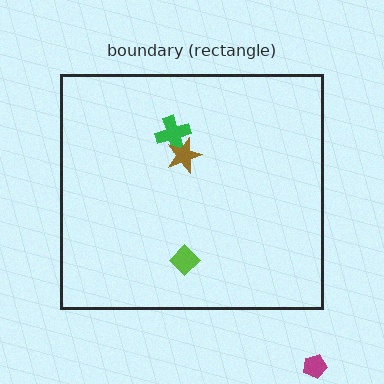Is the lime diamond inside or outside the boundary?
Inside.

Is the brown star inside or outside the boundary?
Inside.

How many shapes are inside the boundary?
3 inside, 1 outside.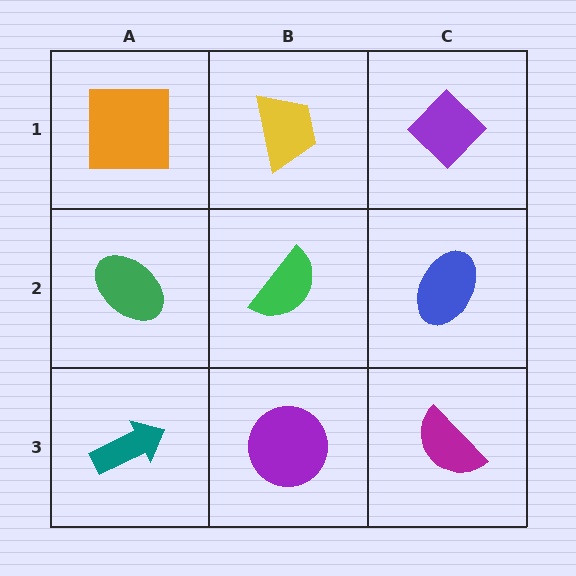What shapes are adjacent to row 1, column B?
A green semicircle (row 2, column B), an orange square (row 1, column A), a purple diamond (row 1, column C).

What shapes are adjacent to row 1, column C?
A blue ellipse (row 2, column C), a yellow trapezoid (row 1, column B).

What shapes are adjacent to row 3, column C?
A blue ellipse (row 2, column C), a purple circle (row 3, column B).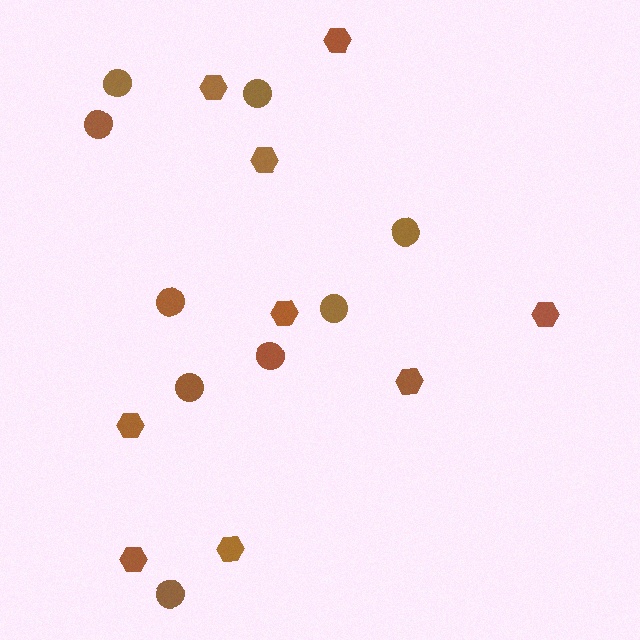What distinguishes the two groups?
There are 2 groups: one group of circles (9) and one group of hexagons (9).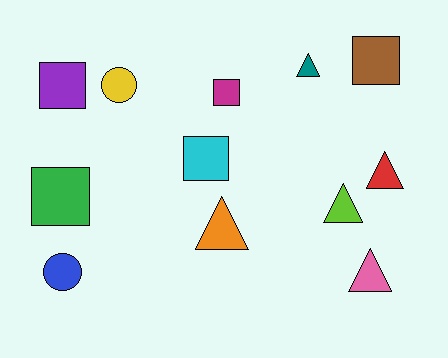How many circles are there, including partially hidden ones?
There are 2 circles.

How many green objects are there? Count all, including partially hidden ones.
There is 1 green object.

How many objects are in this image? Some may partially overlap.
There are 12 objects.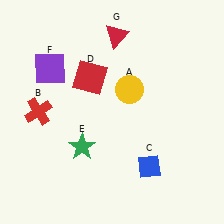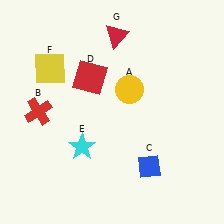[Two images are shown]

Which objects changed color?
E changed from green to cyan. F changed from purple to yellow.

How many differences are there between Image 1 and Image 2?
There are 2 differences between the two images.